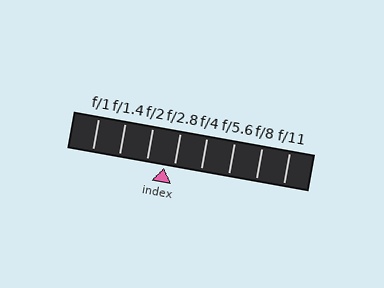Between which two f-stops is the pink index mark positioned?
The index mark is between f/2 and f/2.8.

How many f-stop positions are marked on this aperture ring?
There are 8 f-stop positions marked.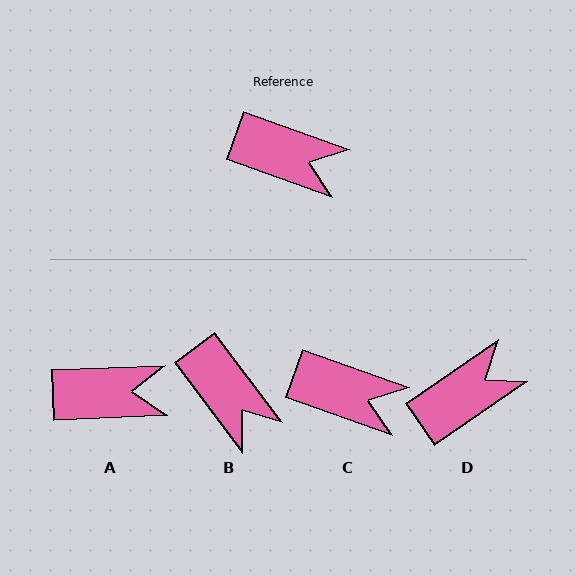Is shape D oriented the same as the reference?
No, it is off by about 54 degrees.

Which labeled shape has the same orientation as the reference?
C.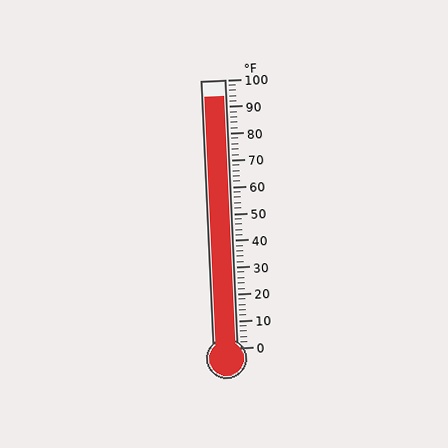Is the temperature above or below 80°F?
The temperature is above 80°F.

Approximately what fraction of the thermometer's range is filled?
The thermometer is filled to approximately 95% of its range.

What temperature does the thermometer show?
The thermometer shows approximately 94°F.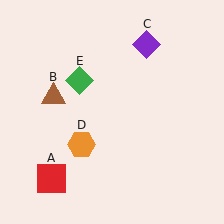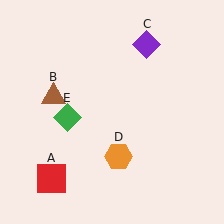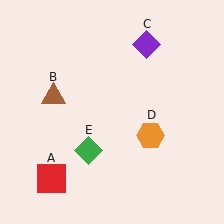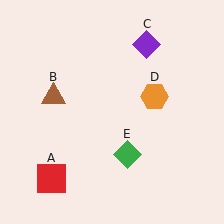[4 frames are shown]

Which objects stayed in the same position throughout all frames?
Red square (object A) and brown triangle (object B) and purple diamond (object C) remained stationary.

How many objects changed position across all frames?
2 objects changed position: orange hexagon (object D), green diamond (object E).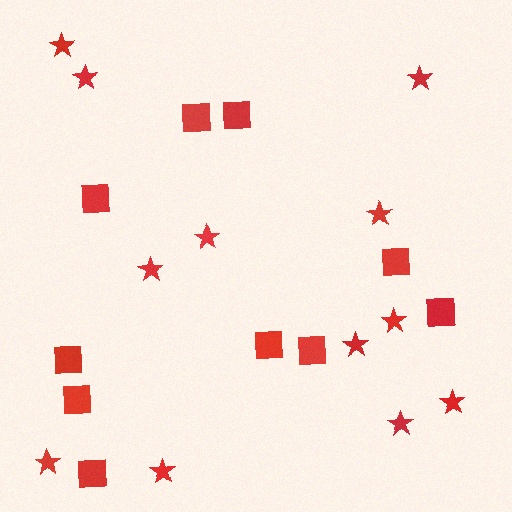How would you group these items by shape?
There are 2 groups: one group of squares (10) and one group of stars (12).